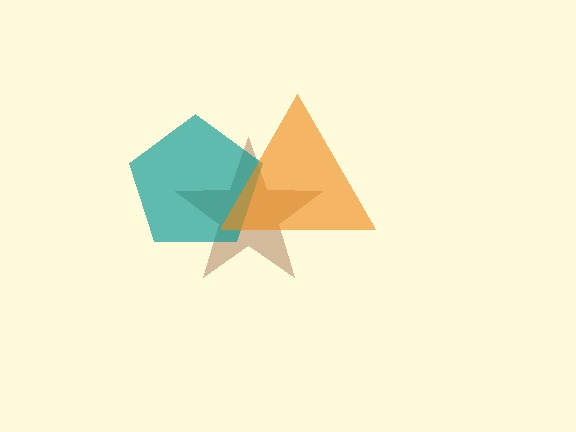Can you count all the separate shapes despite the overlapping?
Yes, there are 3 separate shapes.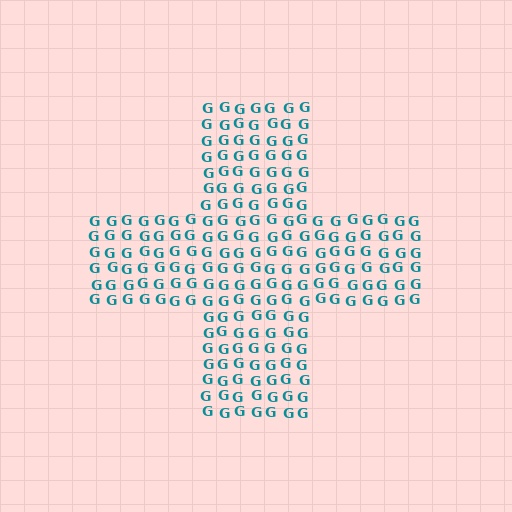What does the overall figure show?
The overall figure shows a cross.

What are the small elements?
The small elements are letter G's.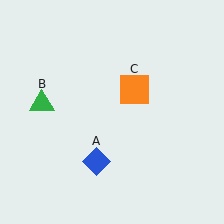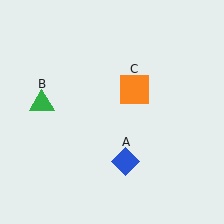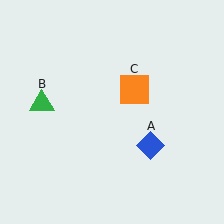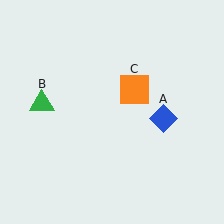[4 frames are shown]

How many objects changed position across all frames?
1 object changed position: blue diamond (object A).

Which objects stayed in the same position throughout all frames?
Green triangle (object B) and orange square (object C) remained stationary.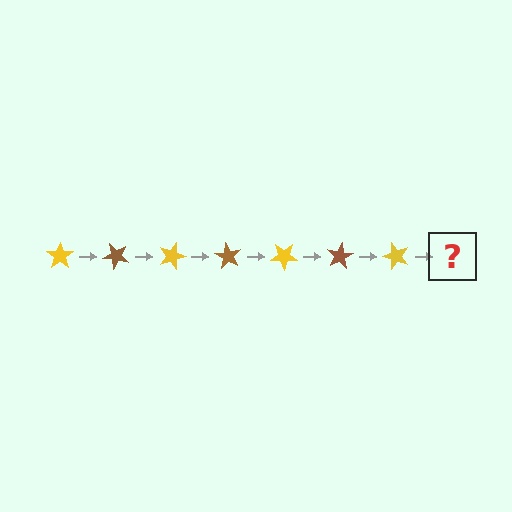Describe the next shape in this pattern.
It should be a brown star, rotated 315 degrees from the start.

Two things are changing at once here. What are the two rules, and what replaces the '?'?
The two rules are that it rotates 45 degrees each step and the color cycles through yellow and brown. The '?' should be a brown star, rotated 315 degrees from the start.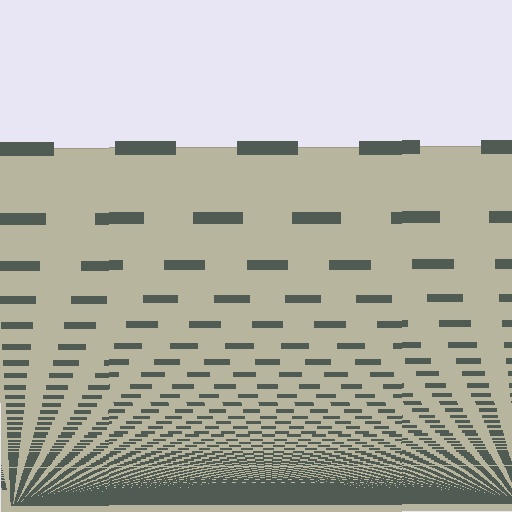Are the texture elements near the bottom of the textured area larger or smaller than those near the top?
Smaller. The gradient is inverted — elements near the bottom are smaller and denser.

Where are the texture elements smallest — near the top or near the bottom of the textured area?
Near the bottom.